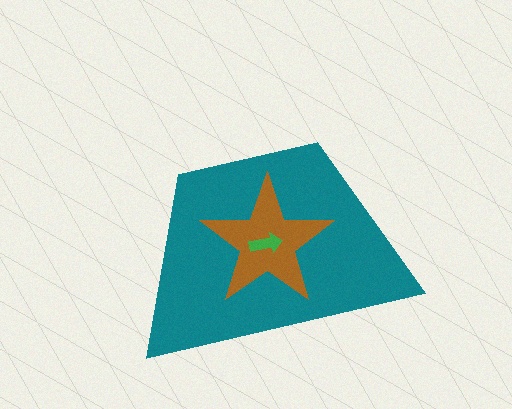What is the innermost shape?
The green arrow.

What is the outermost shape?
The teal trapezoid.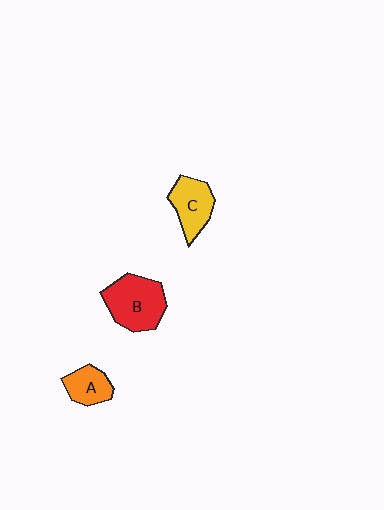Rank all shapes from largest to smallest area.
From largest to smallest: B (red), C (yellow), A (orange).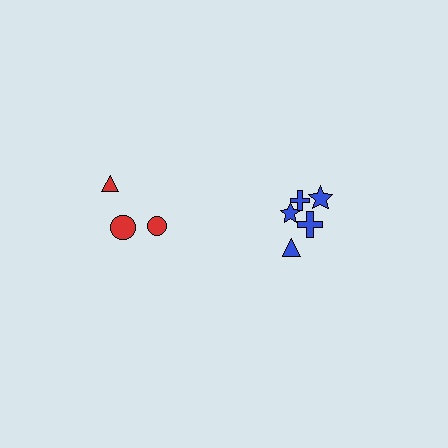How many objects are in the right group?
There are 5 objects.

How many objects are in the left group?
There are 3 objects.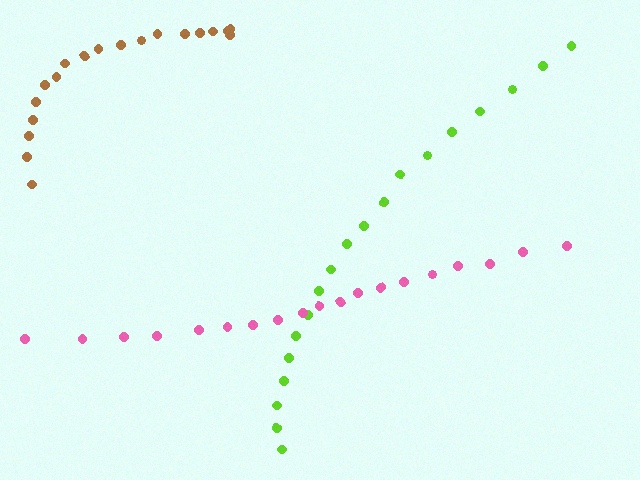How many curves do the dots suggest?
There are 3 distinct paths.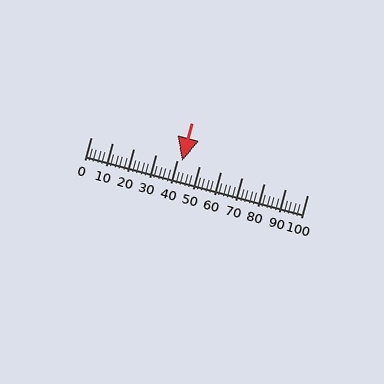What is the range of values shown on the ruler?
The ruler shows values from 0 to 100.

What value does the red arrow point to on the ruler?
The red arrow points to approximately 42.